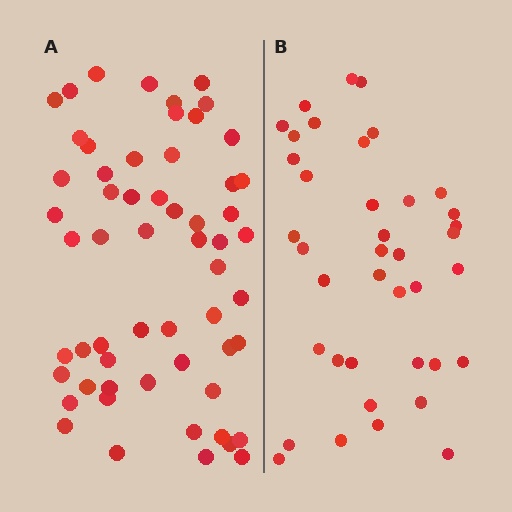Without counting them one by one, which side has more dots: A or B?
Region A (the left region) has more dots.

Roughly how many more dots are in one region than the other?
Region A has approximately 20 more dots than region B.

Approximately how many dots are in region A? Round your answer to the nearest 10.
About 60 dots. (The exact count is 58, which rounds to 60.)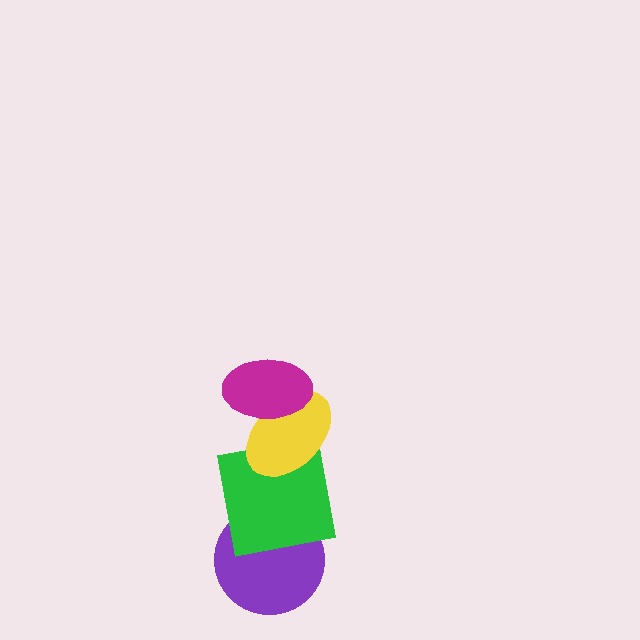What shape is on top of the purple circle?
The green square is on top of the purple circle.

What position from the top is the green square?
The green square is 3rd from the top.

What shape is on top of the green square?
The yellow ellipse is on top of the green square.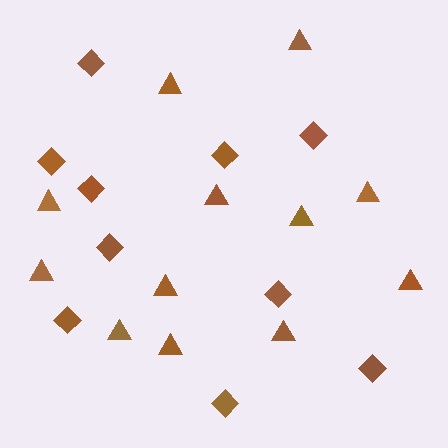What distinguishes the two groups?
There are 2 groups: one group of diamonds (10) and one group of triangles (12).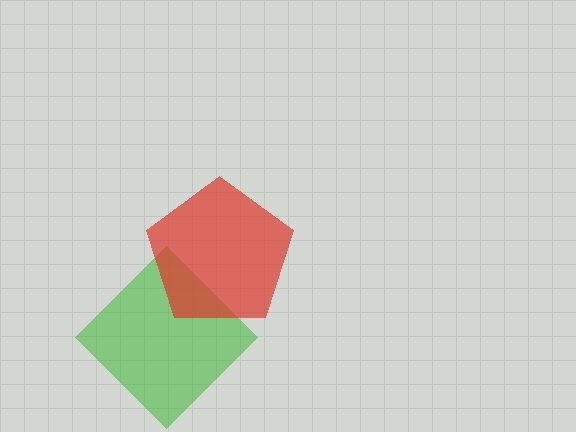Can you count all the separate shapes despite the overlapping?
Yes, there are 2 separate shapes.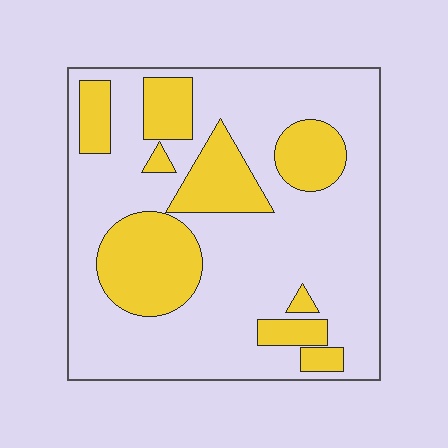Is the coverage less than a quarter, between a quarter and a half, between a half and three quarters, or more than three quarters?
Between a quarter and a half.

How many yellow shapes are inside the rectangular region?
9.